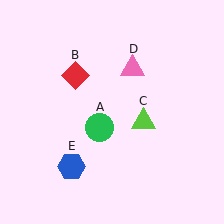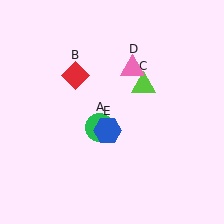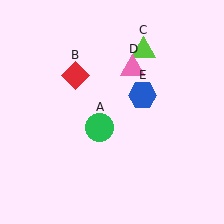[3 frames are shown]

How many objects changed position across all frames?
2 objects changed position: lime triangle (object C), blue hexagon (object E).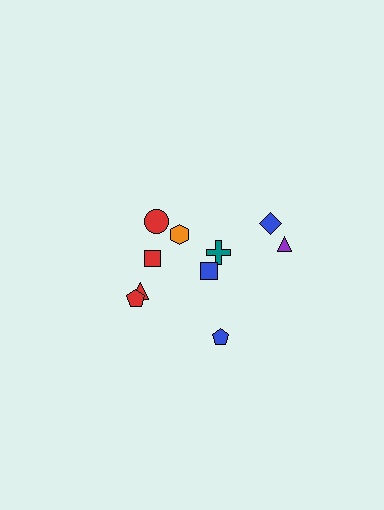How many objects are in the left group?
There are 6 objects.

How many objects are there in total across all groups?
There are 10 objects.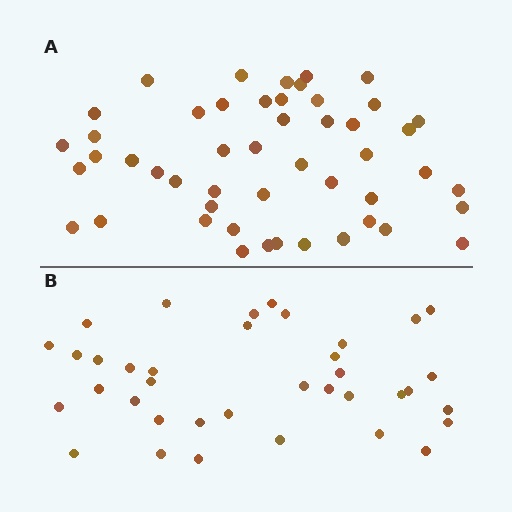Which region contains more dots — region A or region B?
Region A (the top region) has more dots.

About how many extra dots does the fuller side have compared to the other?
Region A has roughly 12 or so more dots than region B.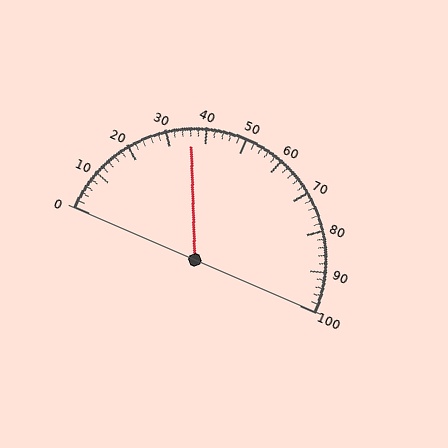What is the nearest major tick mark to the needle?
The nearest major tick mark is 40.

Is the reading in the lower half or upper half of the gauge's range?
The reading is in the lower half of the range (0 to 100).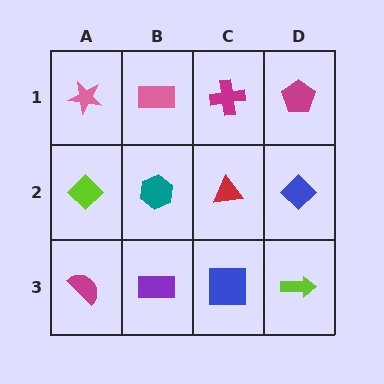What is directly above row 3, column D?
A blue diamond.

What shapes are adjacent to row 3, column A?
A lime diamond (row 2, column A), a purple rectangle (row 3, column B).